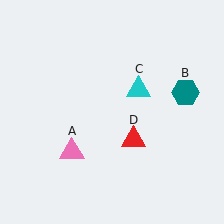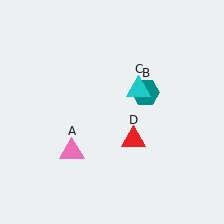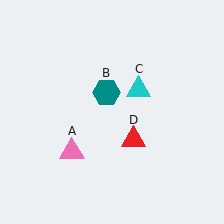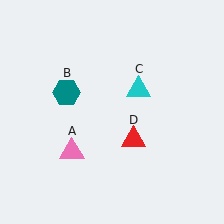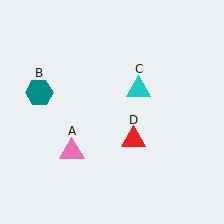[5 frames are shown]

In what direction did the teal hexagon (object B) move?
The teal hexagon (object B) moved left.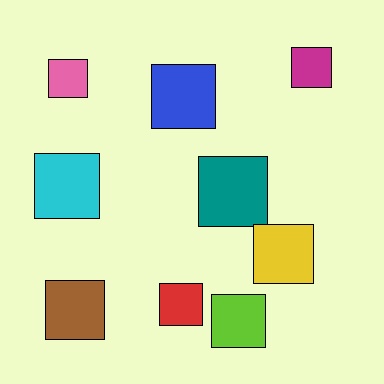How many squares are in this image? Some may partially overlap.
There are 9 squares.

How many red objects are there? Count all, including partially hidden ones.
There is 1 red object.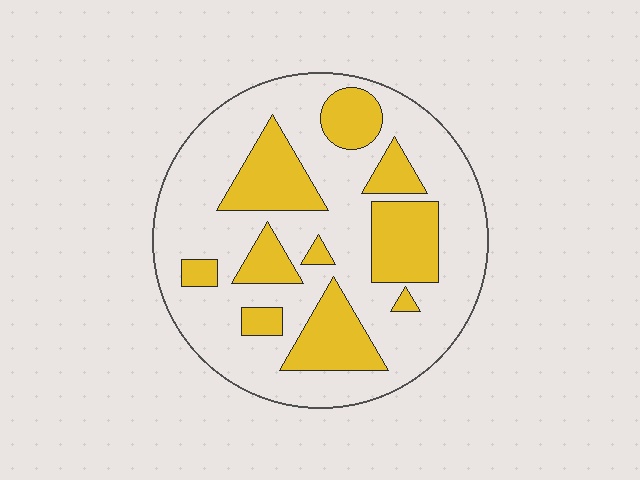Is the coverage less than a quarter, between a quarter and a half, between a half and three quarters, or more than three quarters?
Between a quarter and a half.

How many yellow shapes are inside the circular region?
10.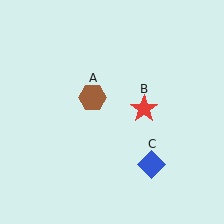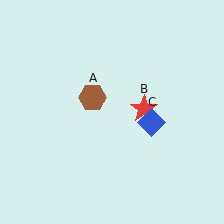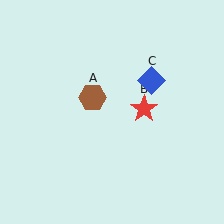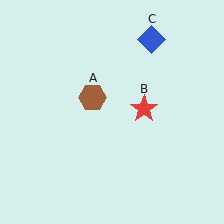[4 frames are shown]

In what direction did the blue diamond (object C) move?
The blue diamond (object C) moved up.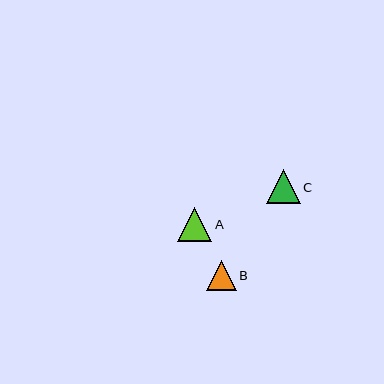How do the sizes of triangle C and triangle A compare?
Triangle C and triangle A are approximately the same size.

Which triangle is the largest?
Triangle C is the largest with a size of approximately 34 pixels.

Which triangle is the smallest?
Triangle B is the smallest with a size of approximately 30 pixels.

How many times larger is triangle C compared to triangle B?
Triangle C is approximately 1.2 times the size of triangle B.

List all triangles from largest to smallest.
From largest to smallest: C, A, B.